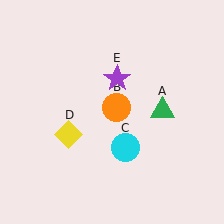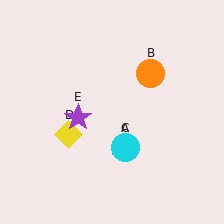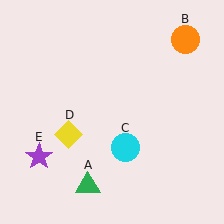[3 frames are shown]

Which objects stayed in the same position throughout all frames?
Cyan circle (object C) and yellow diamond (object D) remained stationary.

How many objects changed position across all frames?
3 objects changed position: green triangle (object A), orange circle (object B), purple star (object E).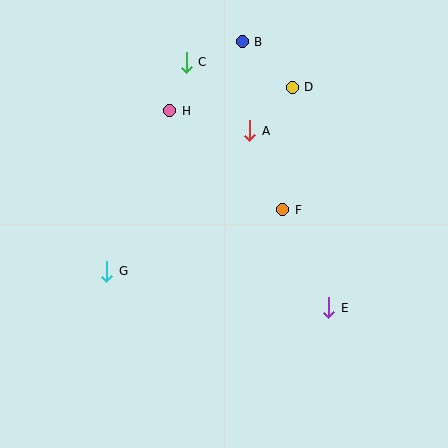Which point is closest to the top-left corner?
Point C is closest to the top-left corner.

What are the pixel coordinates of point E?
Point E is at (329, 308).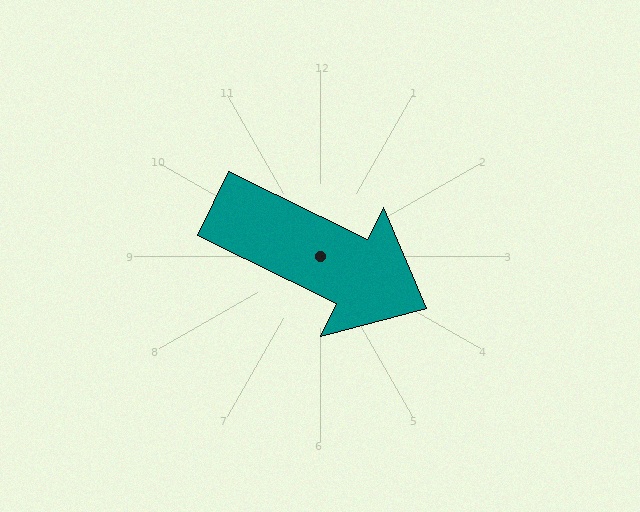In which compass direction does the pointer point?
Southeast.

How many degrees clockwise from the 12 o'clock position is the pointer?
Approximately 116 degrees.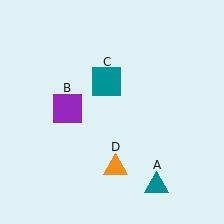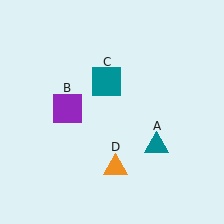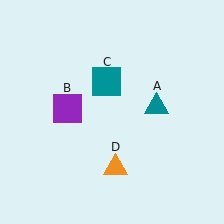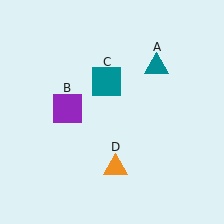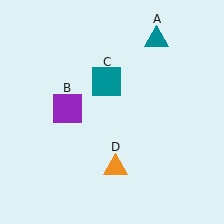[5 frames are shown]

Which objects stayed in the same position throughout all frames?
Purple square (object B) and teal square (object C) and orange triangle (object D) remained stationary.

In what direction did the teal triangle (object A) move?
The teal triangle (object A) moved up.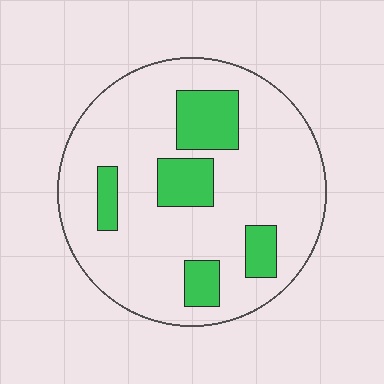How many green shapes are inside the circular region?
5.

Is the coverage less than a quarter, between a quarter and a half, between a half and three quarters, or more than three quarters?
Less than a quarter.